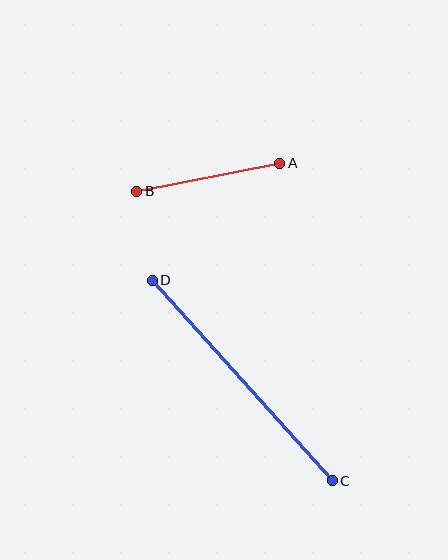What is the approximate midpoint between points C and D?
The midpoint is at approximately (242, 380) pixels.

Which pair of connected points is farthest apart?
Points C and D are farthest apart.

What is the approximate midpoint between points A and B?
The midpoint is at approximately (208, 177) pixels.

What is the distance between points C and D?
The distance is approximately 270 pixels.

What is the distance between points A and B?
The distance is approximately 145 pixels.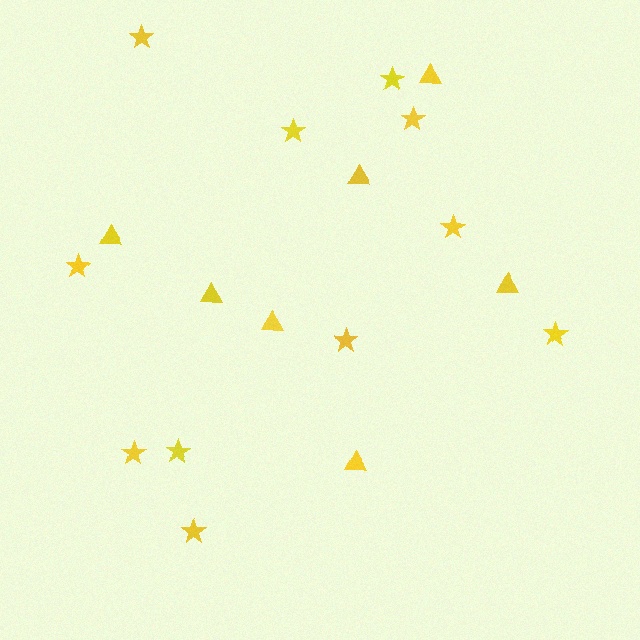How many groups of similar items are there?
There are 2 groups: one group of triangles (7) and one group of stars (11).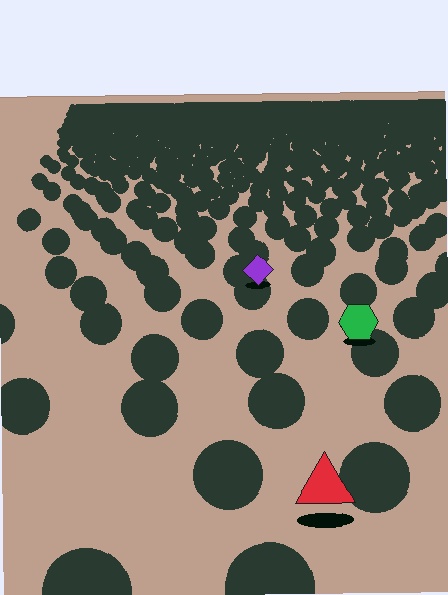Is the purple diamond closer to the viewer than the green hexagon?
No. The green hexagon is closer — you can tell from the texture gradient: the ground texture is coarser near it.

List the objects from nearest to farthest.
From nearest to farthest: the red triangle, the green hexagon, the purple diamond.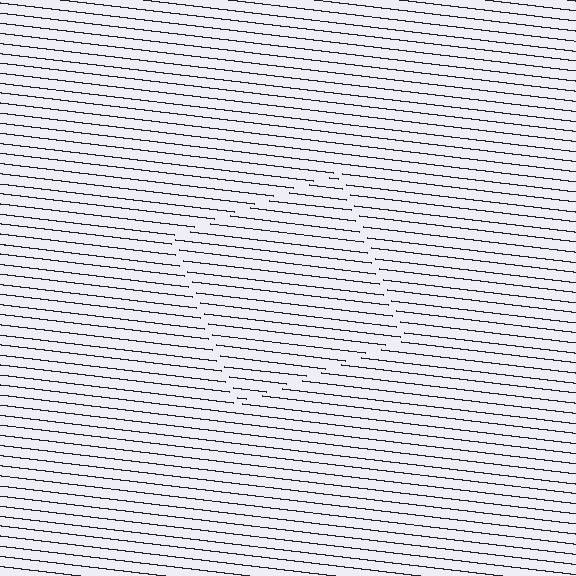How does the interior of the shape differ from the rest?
The interior of the shape contains the same grating, shifted by half a period — the contour is defined by the phase discontinuity where line-ends from the inner and outer gratings abut.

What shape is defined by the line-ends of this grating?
An illusory square. The interior of the shape contains the same grating, shifted by half a period — the contour is defined by the phase discontinuity where line-ends from the inner and outer gratings abut.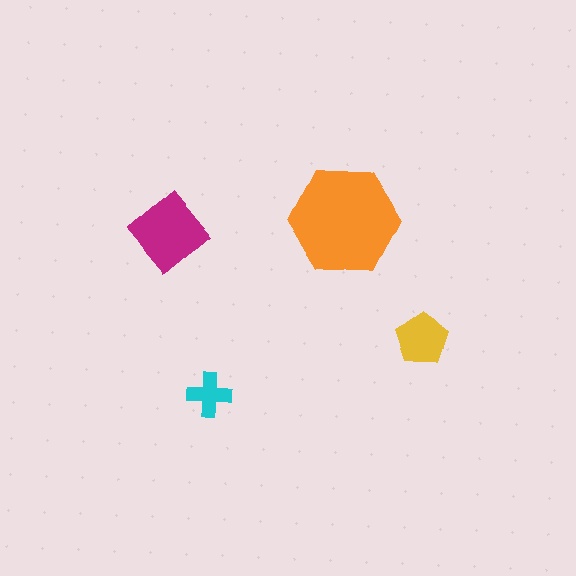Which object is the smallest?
The cyan cross.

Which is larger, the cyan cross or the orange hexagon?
The orange hexagon.